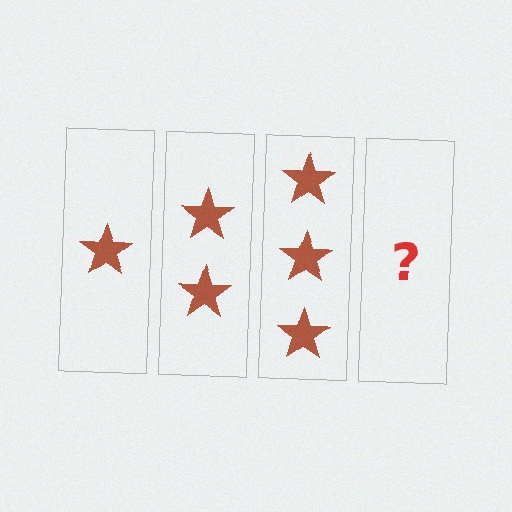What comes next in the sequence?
The next element should be 4 stars.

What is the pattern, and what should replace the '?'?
The pattern is that each step adds one more star. The '?' should be 4 stars.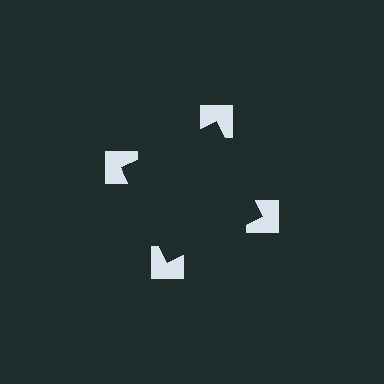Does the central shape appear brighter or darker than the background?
It typically appears slightly darker than the background, even though no actual brightness change is drawn.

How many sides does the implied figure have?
4 sides.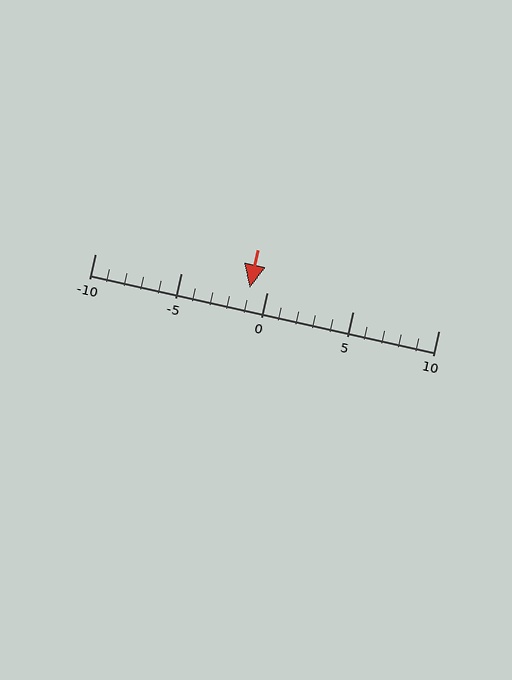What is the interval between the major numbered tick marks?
The major tick marks are spaced 5 units apart.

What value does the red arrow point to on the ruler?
The red arrow points to approximately -1.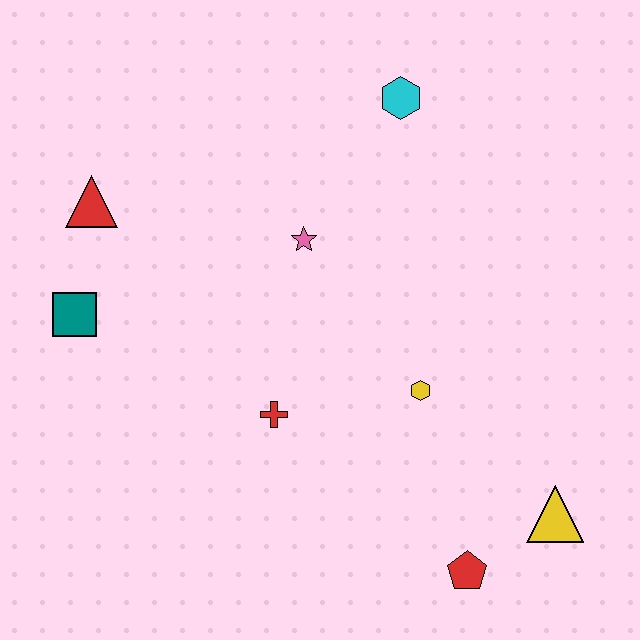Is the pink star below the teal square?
No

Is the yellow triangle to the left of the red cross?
No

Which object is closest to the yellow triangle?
The red pentagon is closest to the yellow triangle.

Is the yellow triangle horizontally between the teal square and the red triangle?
No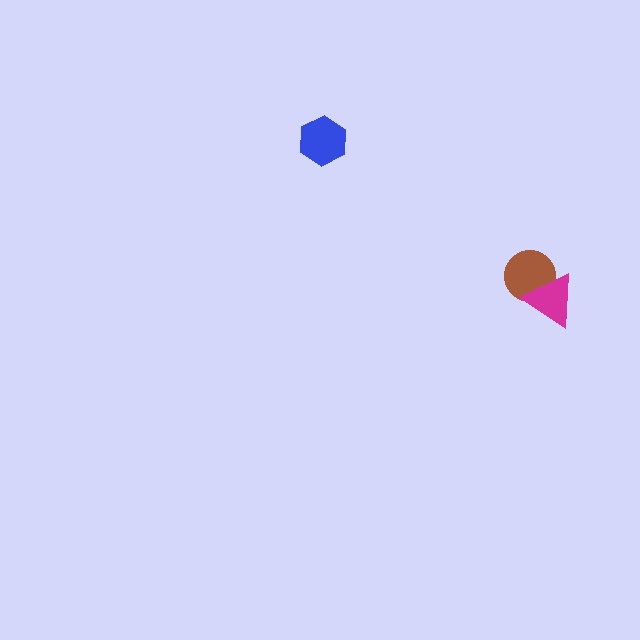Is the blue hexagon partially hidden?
No, no other shape covers it.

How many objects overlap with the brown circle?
1 object overlaps with the brown circle.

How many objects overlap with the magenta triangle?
1 object overlaps with the magenta triangle.